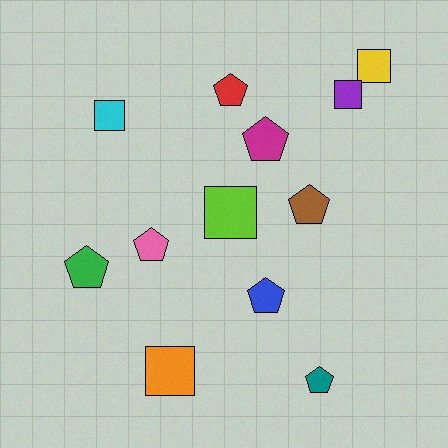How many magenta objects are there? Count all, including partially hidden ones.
There is 1 magenta object.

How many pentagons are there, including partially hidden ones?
There are 7 pentagons.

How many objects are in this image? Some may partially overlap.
There are 12 objects.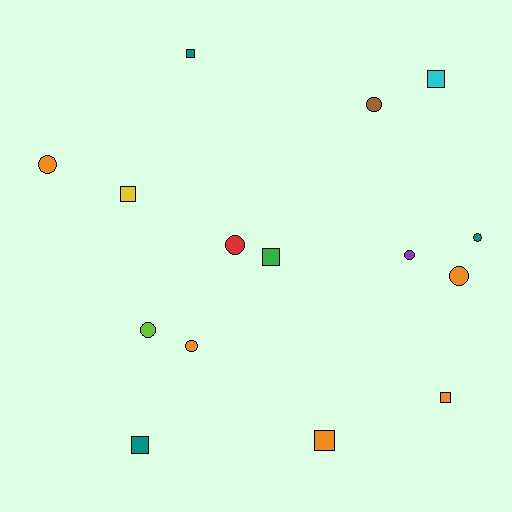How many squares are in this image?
There are 7 squares.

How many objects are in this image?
There are 15 objects.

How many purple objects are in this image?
There is 1 purple object.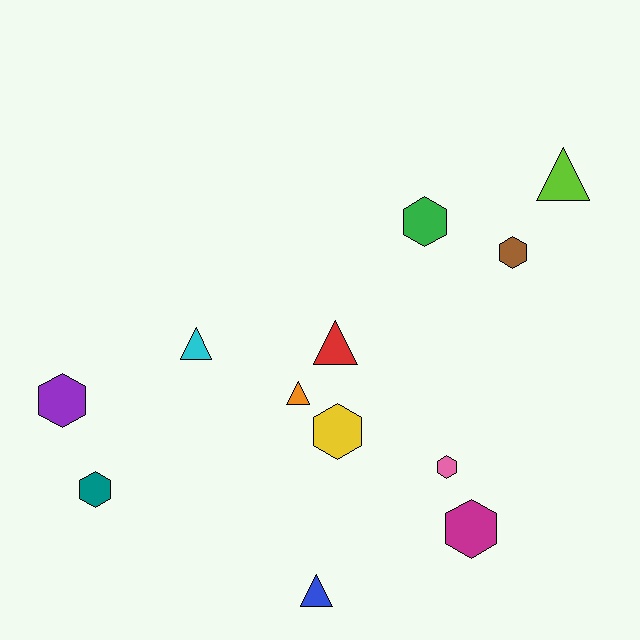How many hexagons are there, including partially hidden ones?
There are 7 hexagons.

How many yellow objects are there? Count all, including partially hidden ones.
There is 1 yellow object.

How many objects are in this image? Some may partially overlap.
There are 12 objects.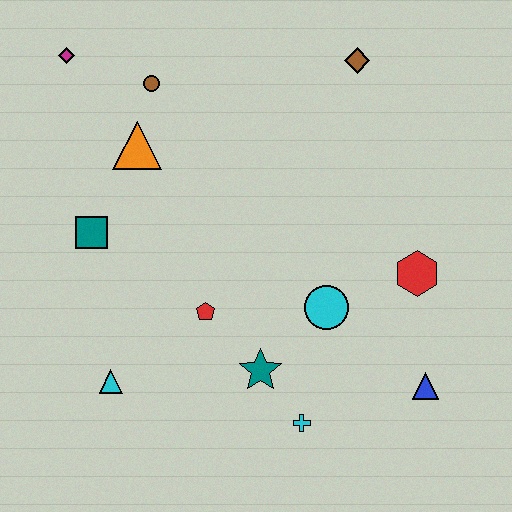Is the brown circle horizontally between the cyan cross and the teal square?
Yes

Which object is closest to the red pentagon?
The teal star is closest to the red pentagon.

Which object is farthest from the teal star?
The magenta diamond is farthest from the teal star.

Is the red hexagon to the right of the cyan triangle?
Yes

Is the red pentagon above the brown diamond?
No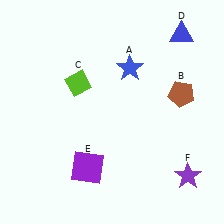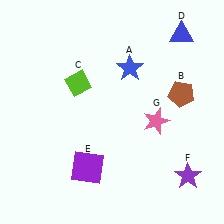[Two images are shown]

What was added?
A pink star (G) was added in Image 2.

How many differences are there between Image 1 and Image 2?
There is 1 difference between the two images.